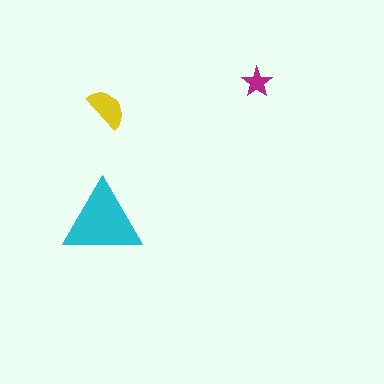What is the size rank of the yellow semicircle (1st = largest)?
2nd.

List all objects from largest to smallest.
The cyan triangle, the yellow semicircle, the magenta star.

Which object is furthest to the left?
The cyan triangle is leftmost.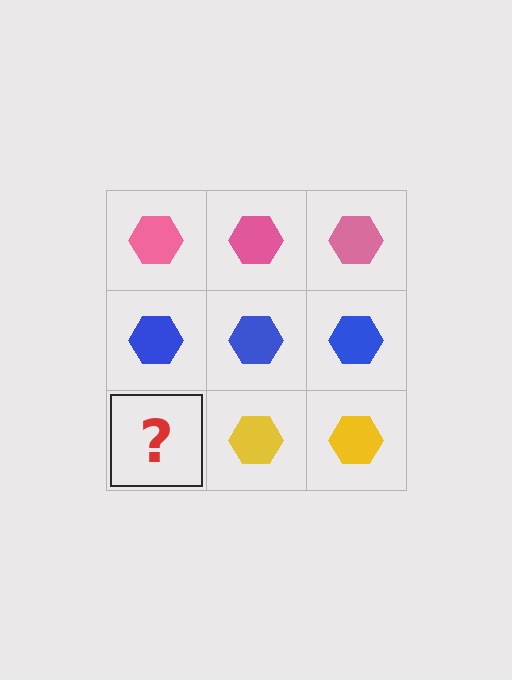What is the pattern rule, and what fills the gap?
The rule is that each row has a consistent color. The gap should be filled with a yellow hexagon.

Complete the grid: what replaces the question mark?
The question mark should be replaced with a yellow hexagon.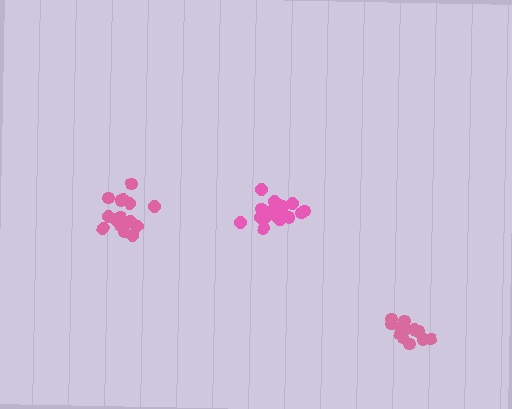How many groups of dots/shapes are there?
There are 3 groups.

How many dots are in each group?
Group 1: 15 dots, Group 2: 14 dots, Group 3: 18 dots (47 total).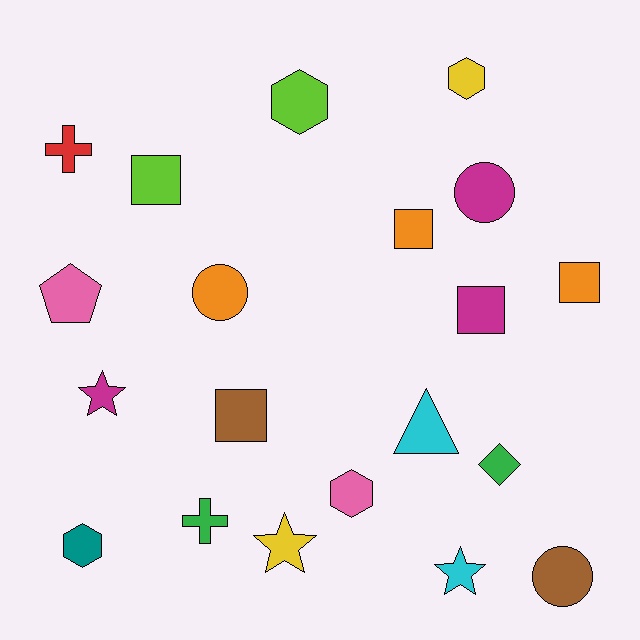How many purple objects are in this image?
There are no purple objects.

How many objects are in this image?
There are 20 objects.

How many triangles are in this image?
There is 1 triangle.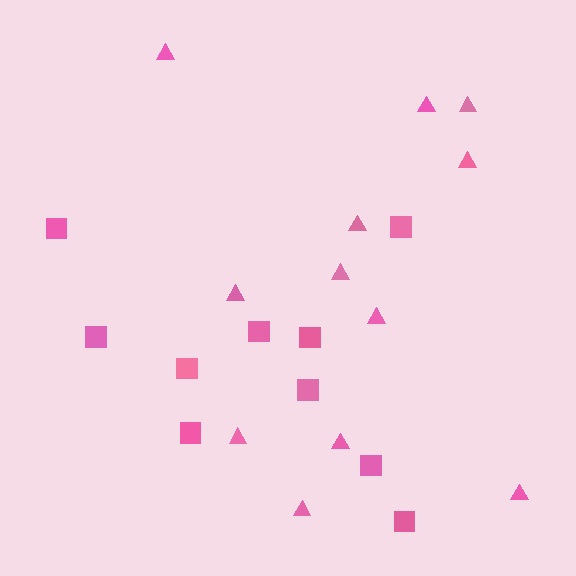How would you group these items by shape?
There are 2 groups: one group of squares (10) and one group of triangles (12).